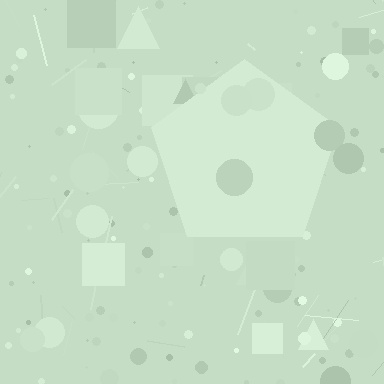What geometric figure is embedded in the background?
A pentagon is embedded in the background.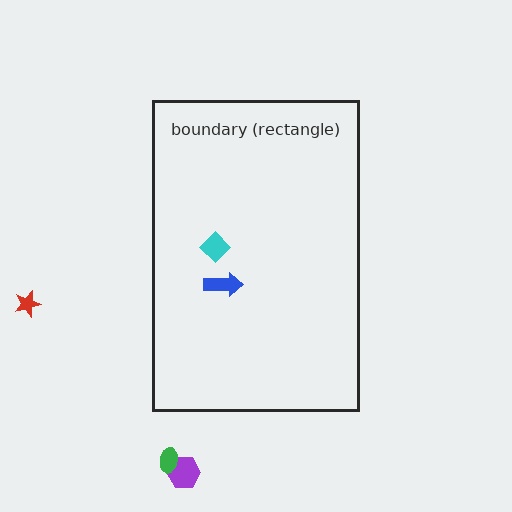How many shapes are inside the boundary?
2 inside, 3 outside.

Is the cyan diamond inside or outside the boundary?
Inside.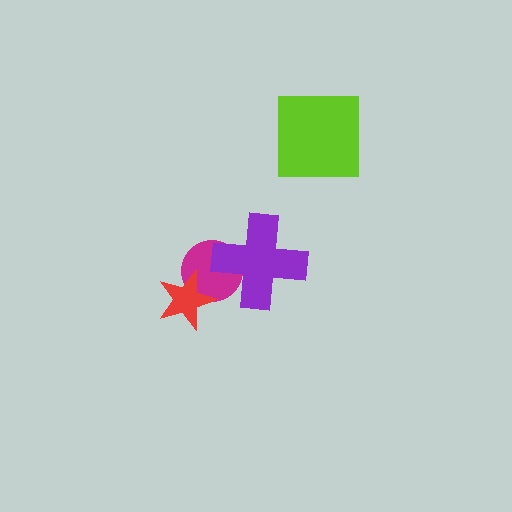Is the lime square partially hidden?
No, no other shape covers it.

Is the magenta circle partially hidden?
Yes, it is partially covered by another shape.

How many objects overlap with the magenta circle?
2 objects overlap with the magenta circle.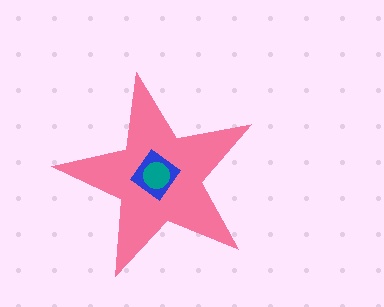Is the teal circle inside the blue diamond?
Yes.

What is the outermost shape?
The pink star.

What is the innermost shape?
The teal circle.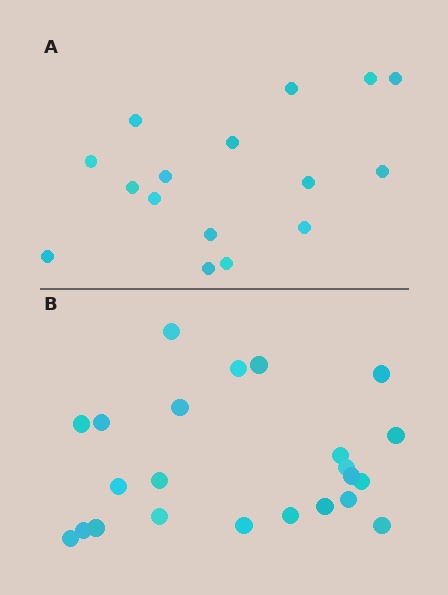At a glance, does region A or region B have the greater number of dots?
Region B (the bottom region) has more dots.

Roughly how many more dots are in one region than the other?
Region B has roughly 8 or so more dots than region A.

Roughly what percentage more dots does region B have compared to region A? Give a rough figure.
About 45% more.